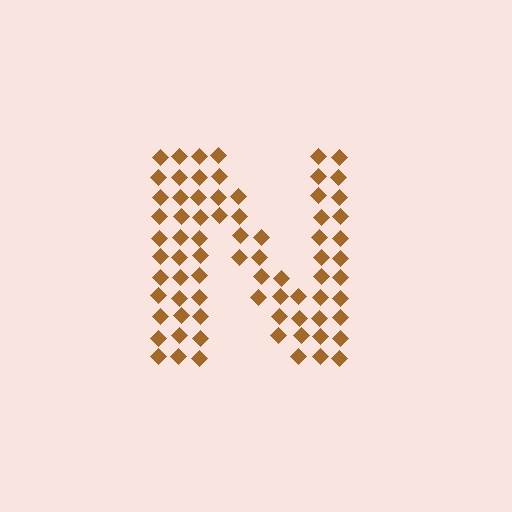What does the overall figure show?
The overall figure shows the letter N.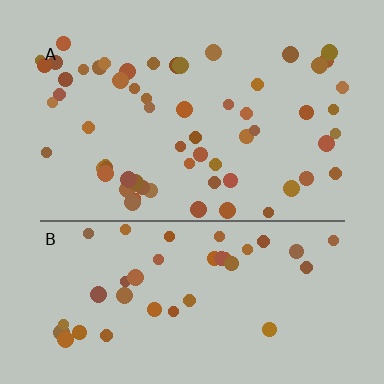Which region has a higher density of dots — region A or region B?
A (the top).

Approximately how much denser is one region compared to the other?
Approximately 1.5× — region A over region B.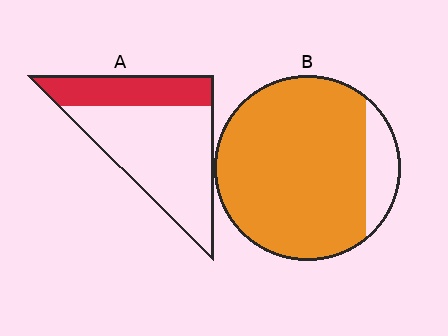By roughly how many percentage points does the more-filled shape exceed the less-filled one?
By roughly 55 percentage points (B over A).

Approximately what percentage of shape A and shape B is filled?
A is approximately 30% and B is approximately 85%.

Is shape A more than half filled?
No.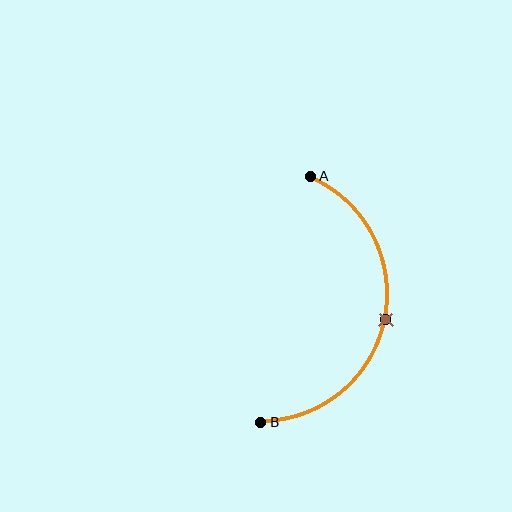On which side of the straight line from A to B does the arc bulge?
The arc bulges to the right of the straight line connecting A and B.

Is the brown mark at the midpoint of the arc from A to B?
Yes. The brown mark lies on the arc at equal arc-length from both A and B — it is the arc midpoint.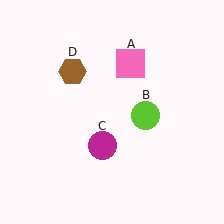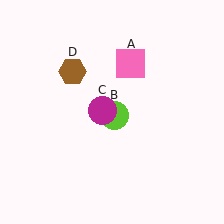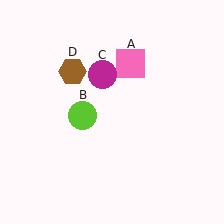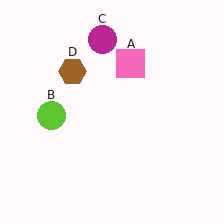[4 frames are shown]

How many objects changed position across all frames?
2 objects changed position: lime circle (object B), magenta circle (object C).